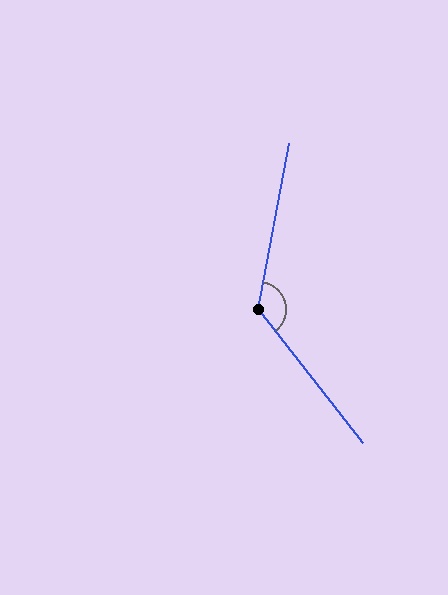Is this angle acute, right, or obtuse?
It is obtuse.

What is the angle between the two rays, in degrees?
Approximately 131 degrees.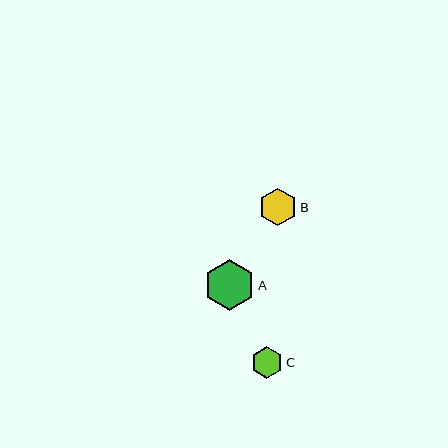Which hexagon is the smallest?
Hexagon C is the smallest with a size of approximately 32 pixels.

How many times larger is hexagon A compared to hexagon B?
Hexagon A is approximately 1.4 times the size of hexagon B.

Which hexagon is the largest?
Hexagon A is the largest with a size of approximately 51 pixels.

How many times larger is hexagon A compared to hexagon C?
Hexagon A is approximately 1.6 times the size of hexagon C.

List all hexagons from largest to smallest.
From largest to smallest: A, B, C.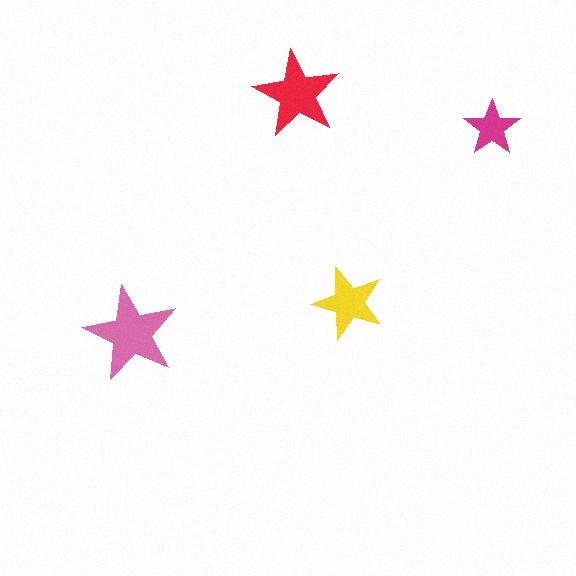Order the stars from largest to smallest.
the pink one, the red one, the yellow one, the magenta one.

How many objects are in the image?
There are 4 objects in the image.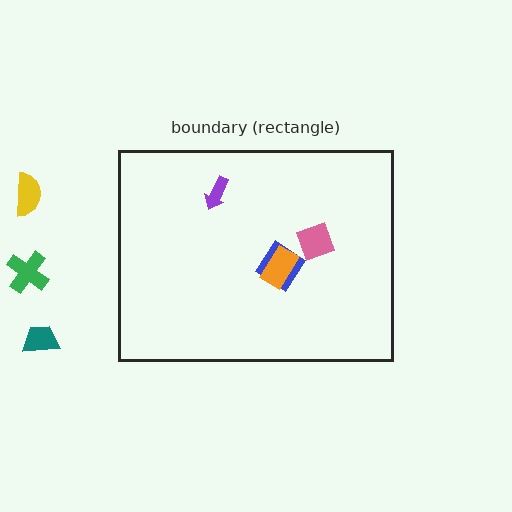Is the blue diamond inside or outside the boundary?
Inside.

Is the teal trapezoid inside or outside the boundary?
Outside.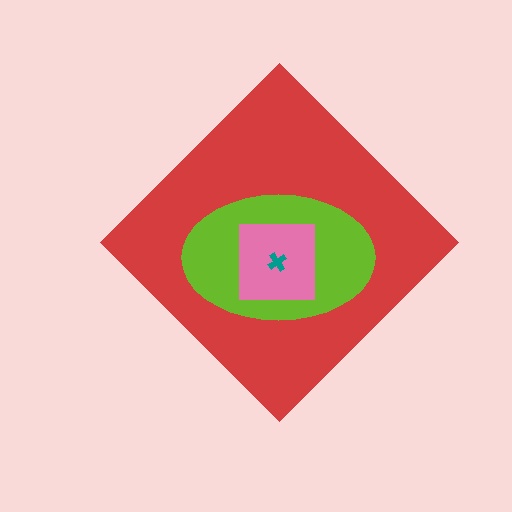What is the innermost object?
The teal cross.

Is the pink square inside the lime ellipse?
Yes.